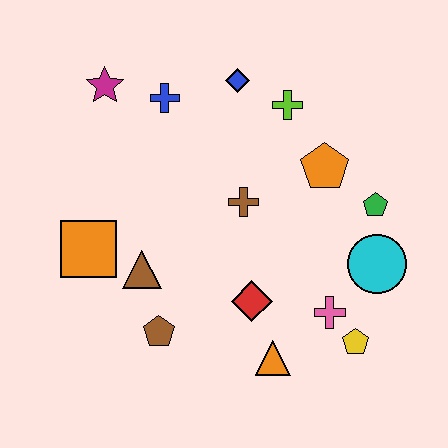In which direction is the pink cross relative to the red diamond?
The pink cross is to the right of the red diamond.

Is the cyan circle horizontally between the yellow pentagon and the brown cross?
No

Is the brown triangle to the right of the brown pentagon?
No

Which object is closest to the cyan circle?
The green pentagon is closest to the cyan circle.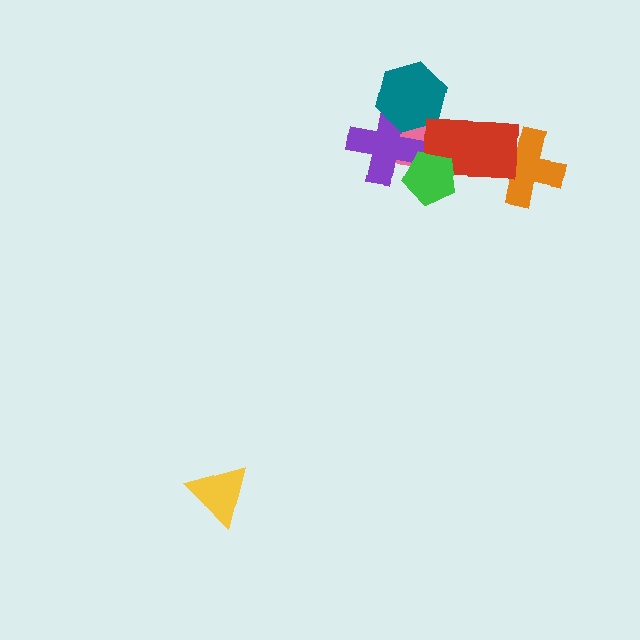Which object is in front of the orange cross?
The red rectangle is in front of the orange cross.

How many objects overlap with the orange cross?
1 object overlaps with the orange cross.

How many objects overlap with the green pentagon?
3 objects overlap with the green pentagon.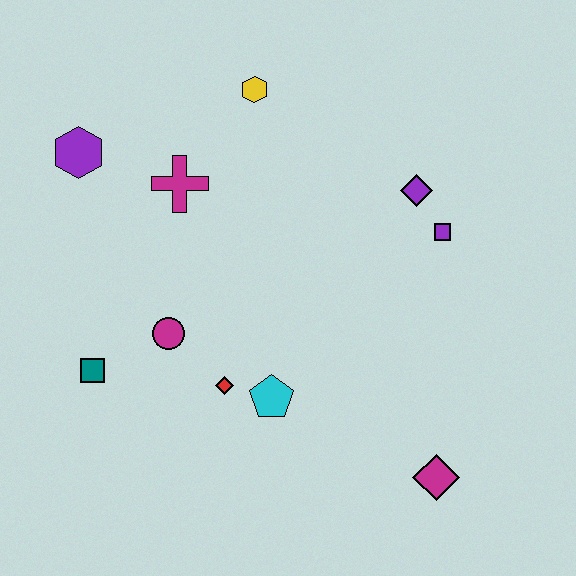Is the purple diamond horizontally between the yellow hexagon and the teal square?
No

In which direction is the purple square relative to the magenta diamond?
The purple square is above the magenta diamond.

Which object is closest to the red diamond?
The cyan pentagon is closest to the red diamond.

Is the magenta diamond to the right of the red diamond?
Yes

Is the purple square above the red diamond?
Yes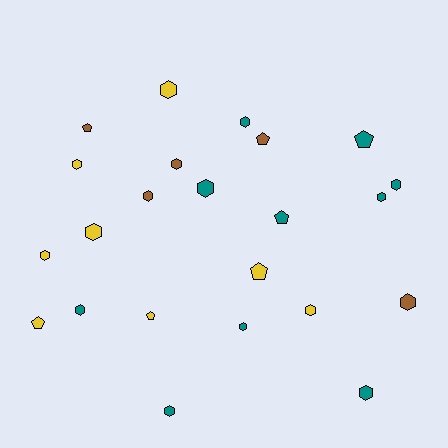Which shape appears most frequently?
Hexagon, with 16 objects.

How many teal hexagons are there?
There are 8 teal hexagons.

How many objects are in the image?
There are 23 objects.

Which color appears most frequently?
Teal, with 10 objects.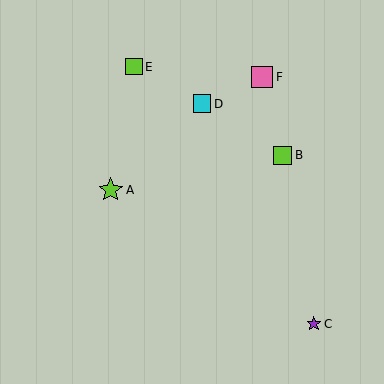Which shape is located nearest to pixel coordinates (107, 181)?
The lime star (labeled A) at (111, 190) is nearest to that location.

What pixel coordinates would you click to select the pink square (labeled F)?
Click at (262, 77) to select the pink square F.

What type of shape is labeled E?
Shape E is a lime square.